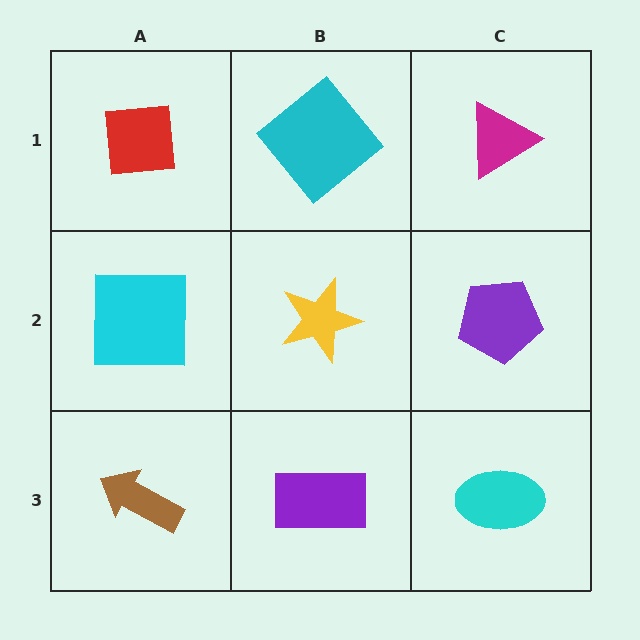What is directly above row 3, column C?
A purple pentagon.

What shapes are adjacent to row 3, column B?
A yellow star (row 2, column B), a brown arrow (row 3, column A), a cyan ellipse (row 3, column C).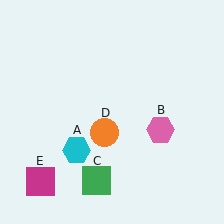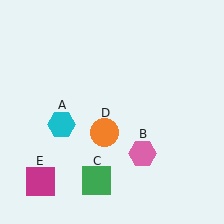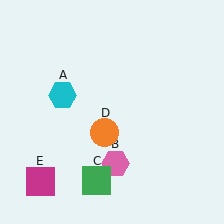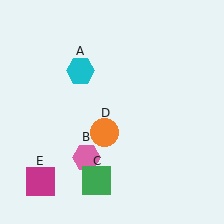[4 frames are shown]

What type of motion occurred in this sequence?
The cyan hexagon (object A), pink hexagon (object B) rotated clockwise around the center of the scene.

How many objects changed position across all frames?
2 objects changed position: cyan hexagon (object A), pink hexagon (object B).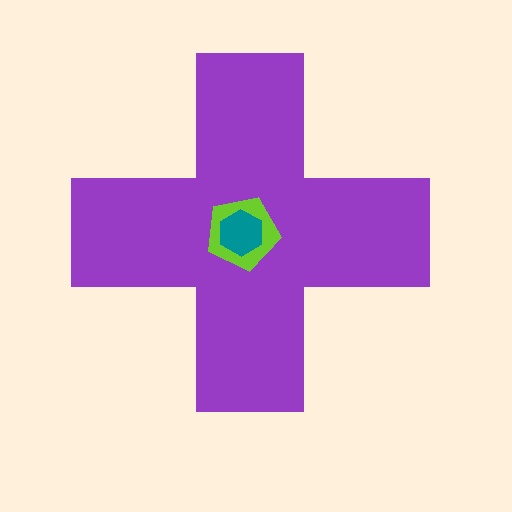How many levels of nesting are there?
3.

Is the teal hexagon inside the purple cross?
Yes.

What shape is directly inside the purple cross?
The lime pentagon.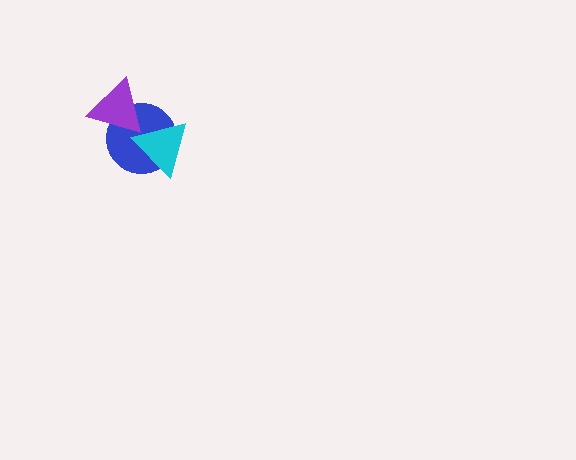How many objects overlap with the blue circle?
2 objects overlap with the blue circle.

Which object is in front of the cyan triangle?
The purple triangle is in front of the cyan triangle.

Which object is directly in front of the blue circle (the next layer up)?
The cyan triangle is directly in front of the blue circle.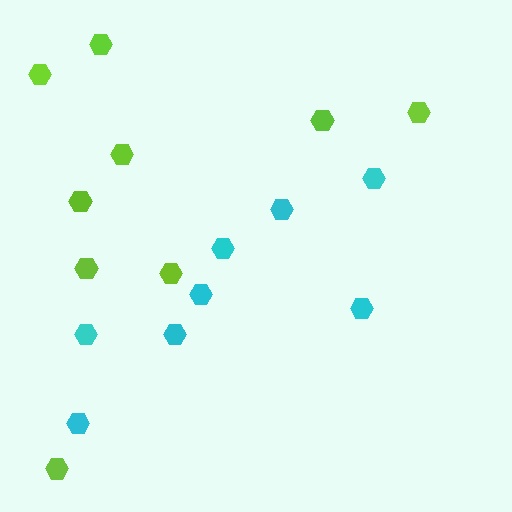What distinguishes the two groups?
There are 2 groups: one group of cyan hexagons (8) and one group of lime hexagons (9).